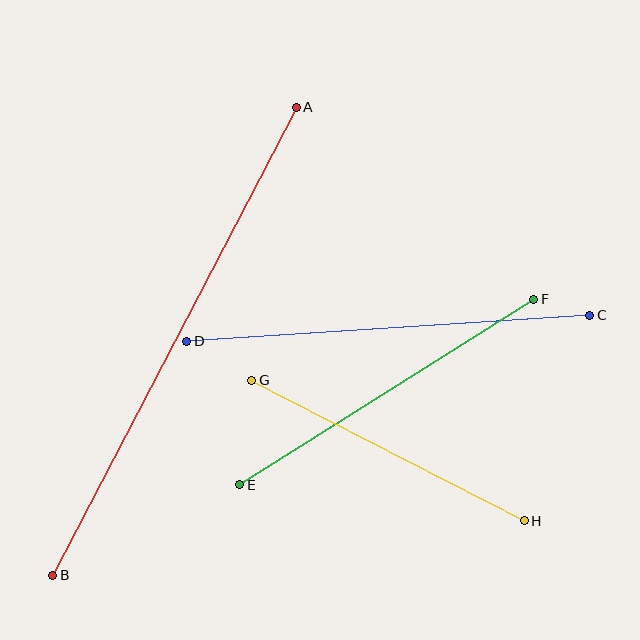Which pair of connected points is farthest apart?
Points A and B are farthest apart.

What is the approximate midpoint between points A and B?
The midpoint is at approximately (175, 341) pixels.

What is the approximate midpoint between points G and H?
The midpoint is at approximately (388, 451) pixels.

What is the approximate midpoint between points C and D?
The midpoint is at approximately (388, 328) pixels.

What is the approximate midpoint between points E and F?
The midpoint is at approximately (387, 392) pixels.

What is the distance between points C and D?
The distance is approximately 404 pixels.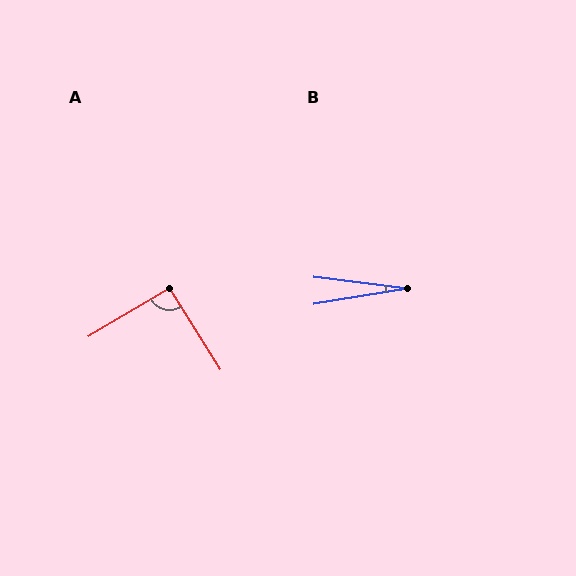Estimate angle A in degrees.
Approximately 92 degrees.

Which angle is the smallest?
B, at approximately 17 degrees.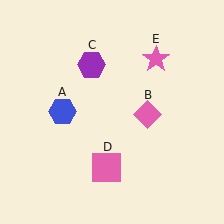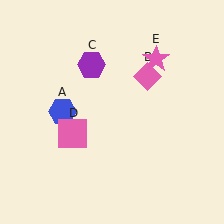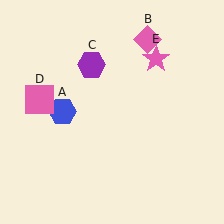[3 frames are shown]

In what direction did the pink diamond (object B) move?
The pink diamond (object B) moved up.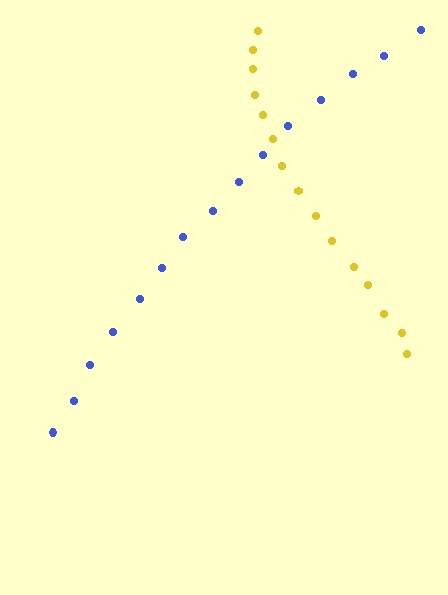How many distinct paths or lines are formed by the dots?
There are 2 distinct paths.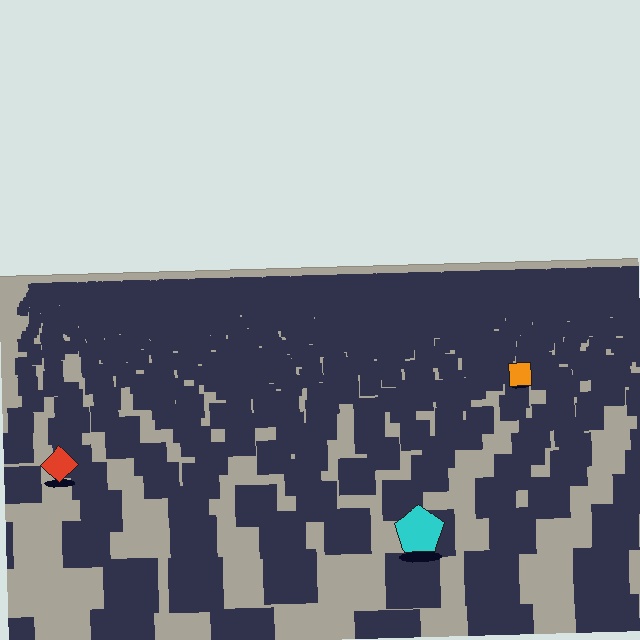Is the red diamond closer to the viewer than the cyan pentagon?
No. The cyan pentagon is closer — you can tell from the texture gradient: the ground texture is coarser near it.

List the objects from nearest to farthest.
From nearest to farthest: the cyan pentagon, the red diamond, the orange square.